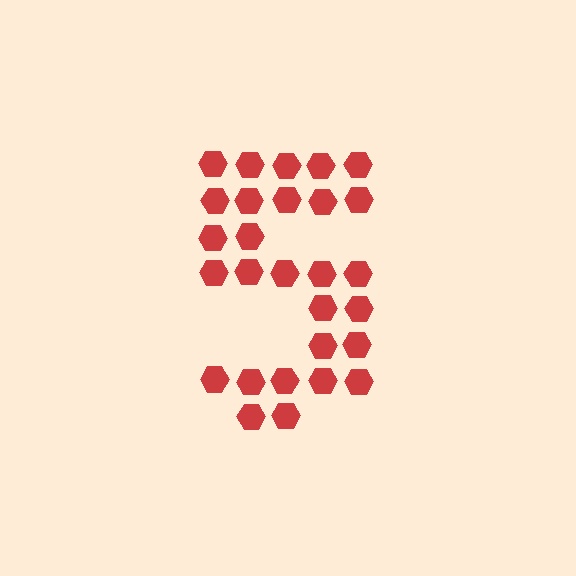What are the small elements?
The small elements are hexagons.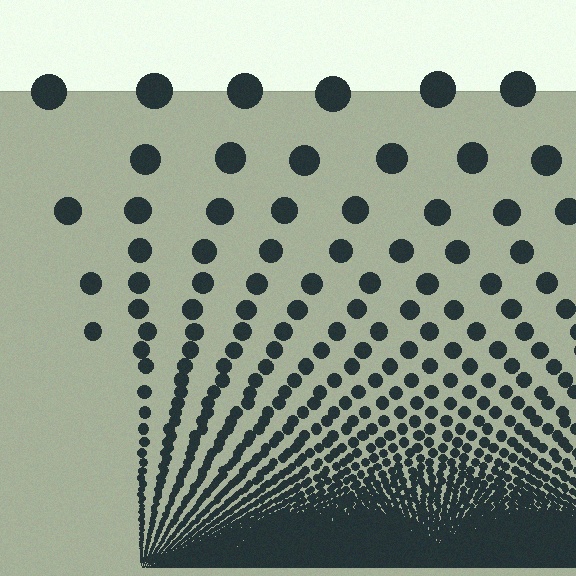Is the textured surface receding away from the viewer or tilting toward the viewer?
The surface appears to tilt toward the viewer. Texture elements get larger and sparser toward the top.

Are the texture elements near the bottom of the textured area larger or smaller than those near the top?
Smaller. The gradient is inverted — elements near the bottom are smaller and denser.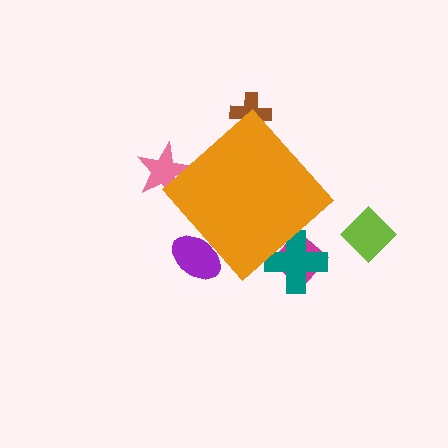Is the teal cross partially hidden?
Yes, the teal cross is partially hidden behind the orange diamond.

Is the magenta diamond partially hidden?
Yes, the magenta diamond is partially hidden behind the orange diamond.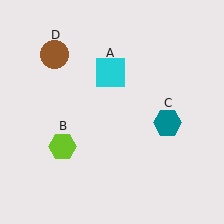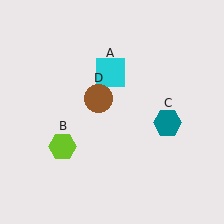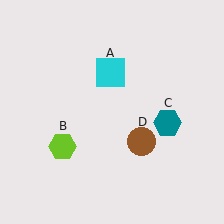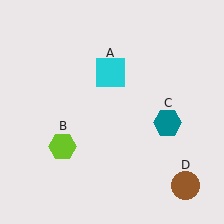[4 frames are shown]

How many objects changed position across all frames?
1 object changed position: brown circle (object D).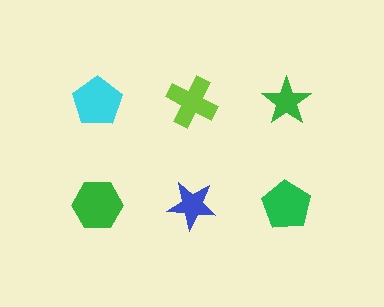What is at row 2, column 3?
A green pentagon.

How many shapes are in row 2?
3 shapes.